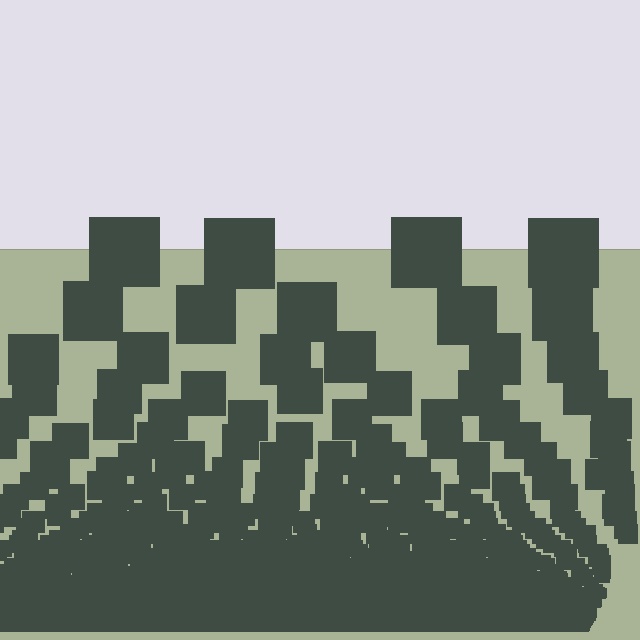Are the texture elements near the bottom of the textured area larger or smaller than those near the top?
Smaller. The gradient is inverted — elements near the bottom are smaller and denser.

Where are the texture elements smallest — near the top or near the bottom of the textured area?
Near the bottom.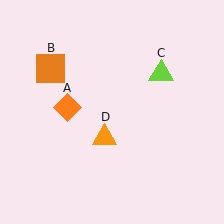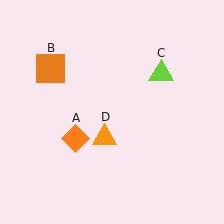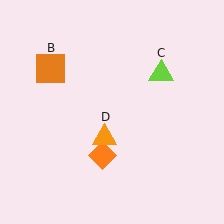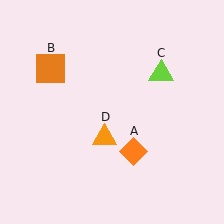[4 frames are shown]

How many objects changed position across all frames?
1 object changed position: orange diamond (object A).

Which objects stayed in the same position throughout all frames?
Orange square (object B) and lime triangle (object C) and orange triangle (object D) remained stationary.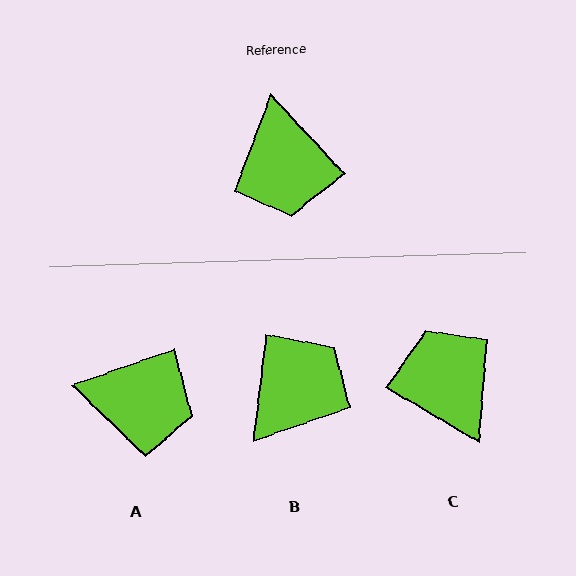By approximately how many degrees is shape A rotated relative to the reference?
Approximately 66 degrees counter-clockwise.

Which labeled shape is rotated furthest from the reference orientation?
C, about 164 degrees away.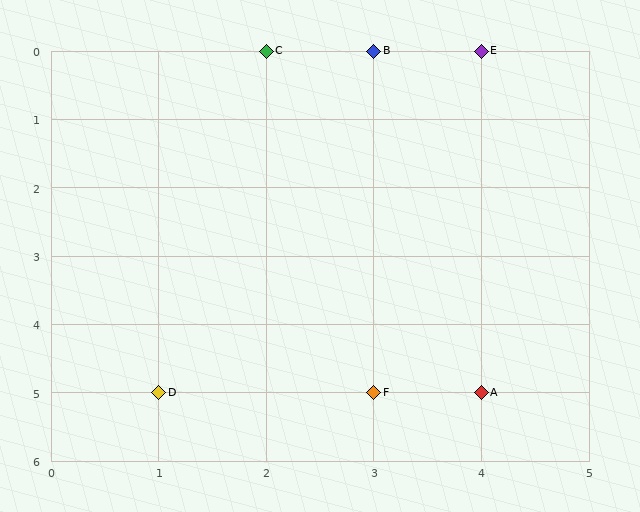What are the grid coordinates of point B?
Point B is at grid coordinates (3, 0).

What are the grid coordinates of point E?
Point E is at grid coordinates (4, 0).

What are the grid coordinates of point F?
Point F is at grid coordinates (3, 5).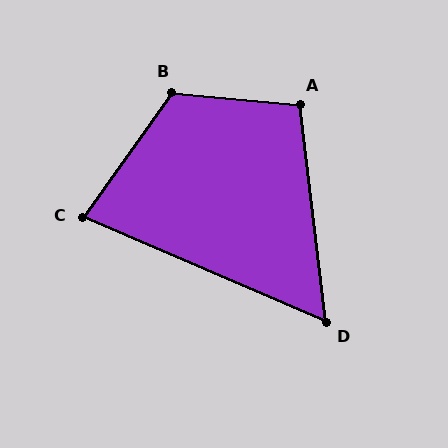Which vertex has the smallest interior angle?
D, at approximately 60 degrees.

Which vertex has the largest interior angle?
B, at approximately 120 degrees.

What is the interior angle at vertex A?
Approximately 102 degrees (obtuse).